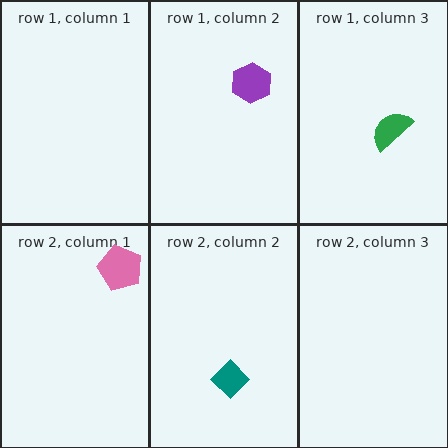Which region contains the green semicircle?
The row 1, column 3 region.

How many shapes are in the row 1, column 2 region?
1.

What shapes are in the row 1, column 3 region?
The green semicircle.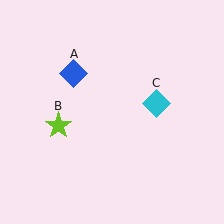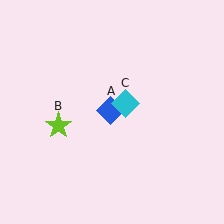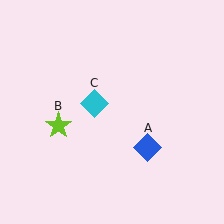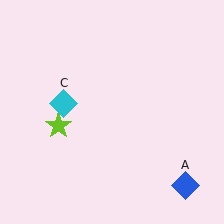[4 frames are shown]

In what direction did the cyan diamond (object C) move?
The cyan diamond (object C) moved left.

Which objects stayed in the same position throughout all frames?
Lime star (object B) remained stationary.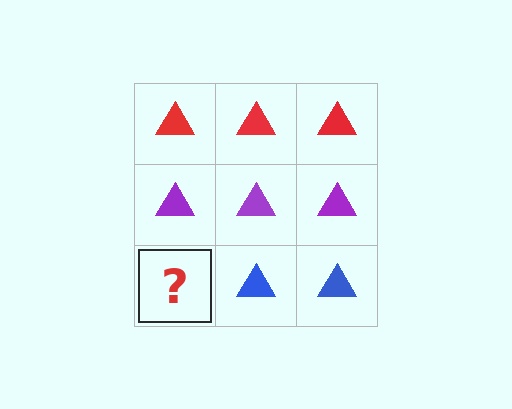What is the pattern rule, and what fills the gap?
The rule is that each row has a consistent color. The gap should be filled with a blue triangle.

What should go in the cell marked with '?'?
The missing cell should contain a blue triangle.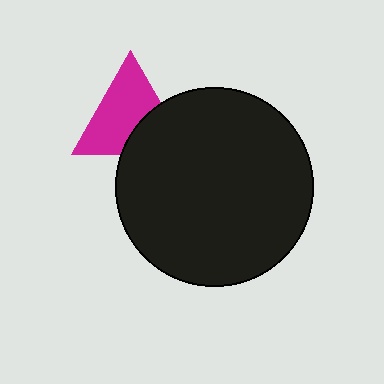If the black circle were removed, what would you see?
You would see the complete magenta triangle.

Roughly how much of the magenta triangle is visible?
Most of it is visible (roughly 67%).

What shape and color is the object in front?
The object in front is a black circle.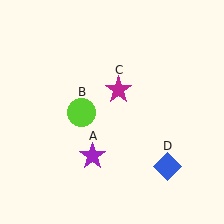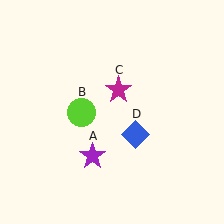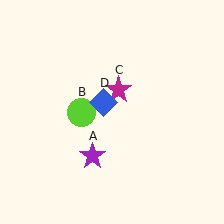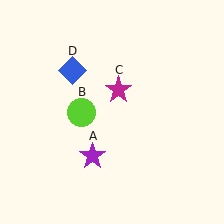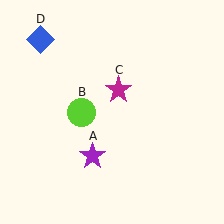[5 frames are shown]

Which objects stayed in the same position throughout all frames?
Purple star (object A) and lime circle (object B) and magenta star (object C) remained stationary.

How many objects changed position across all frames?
1 object changed position: blue diamond (object D).